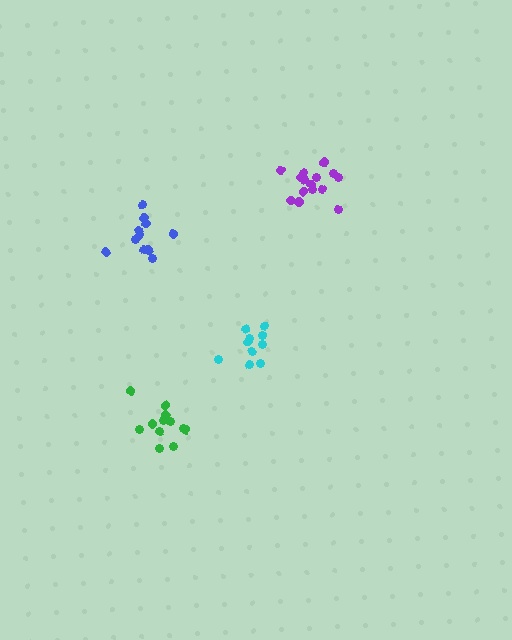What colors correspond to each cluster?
The clusters are colored: cyan, purple, blue, green.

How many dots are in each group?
Group 1: 10 dots, Group 2: 15 dots, Group 3: 11 dots, Group 4: 13 dots (49 total).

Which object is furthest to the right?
The purple cluster is rightmost.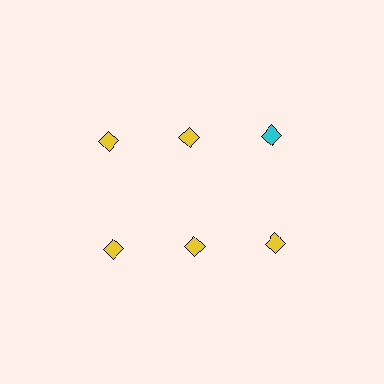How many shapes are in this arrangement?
There are 6 shapes arranged in a grid pattern.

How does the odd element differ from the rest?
It has a different color: cyan instead of yellow.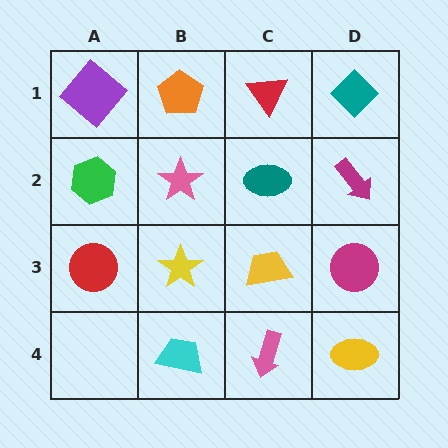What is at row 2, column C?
A teal ellipse.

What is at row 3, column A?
A red circle.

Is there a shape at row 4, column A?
No, that cell is empty.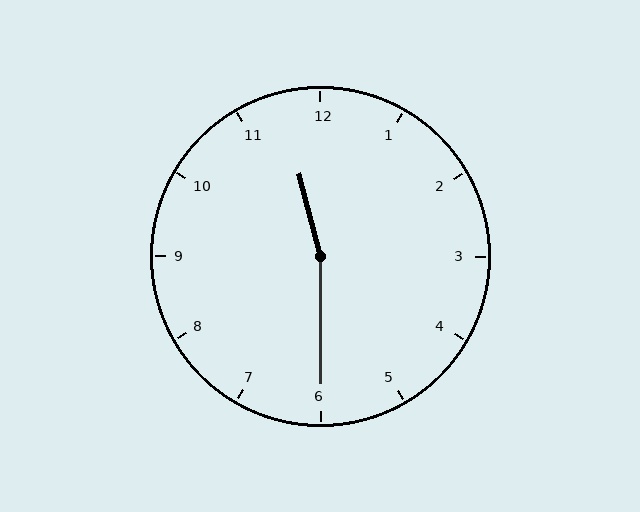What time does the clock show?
11:30.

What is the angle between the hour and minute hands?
Approximately 165 degrees.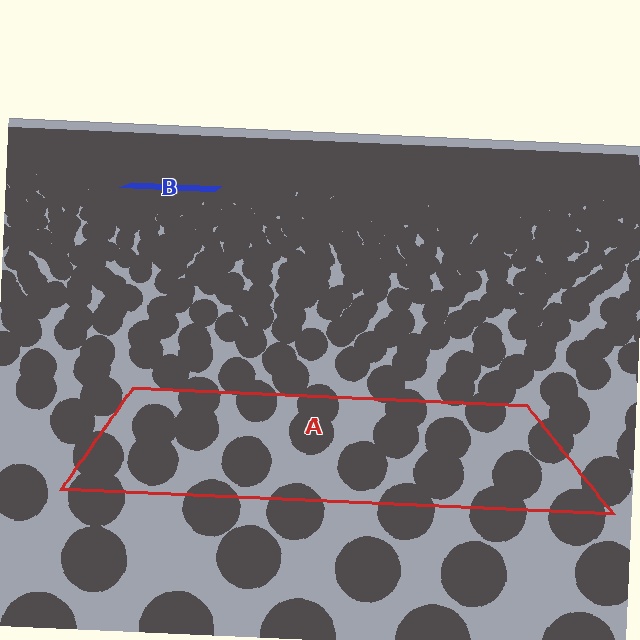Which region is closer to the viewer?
Region A is closer. The texture elements there are larger and more spread out.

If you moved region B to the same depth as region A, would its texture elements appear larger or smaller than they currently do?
They would appear larger. At a closer depth, the same texture elements are projected at a bigger on-screen size.